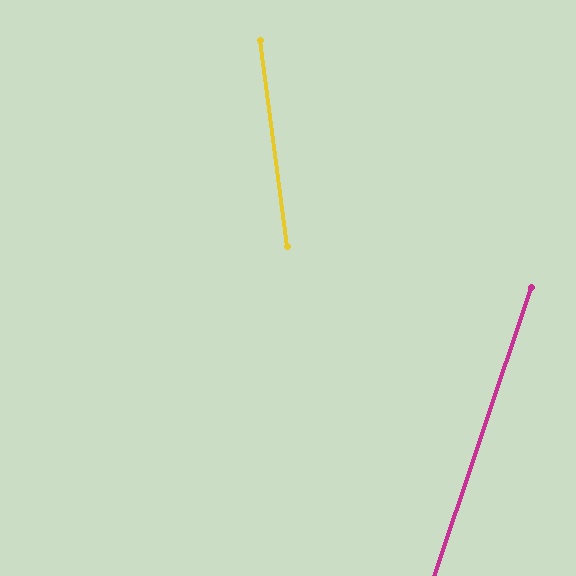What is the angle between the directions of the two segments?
Approximately 26 degrees.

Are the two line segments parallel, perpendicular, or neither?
Neither parallel nor perpendicular — they differ by about 26°.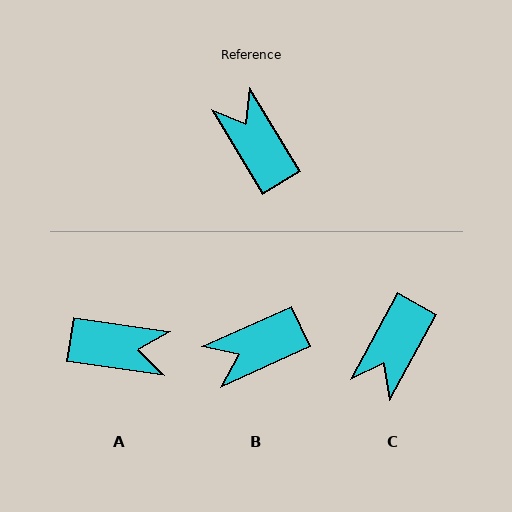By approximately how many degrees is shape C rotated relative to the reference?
Approximately 120 degrees counter-clockwise.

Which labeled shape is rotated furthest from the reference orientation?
A, about 129 degrees away.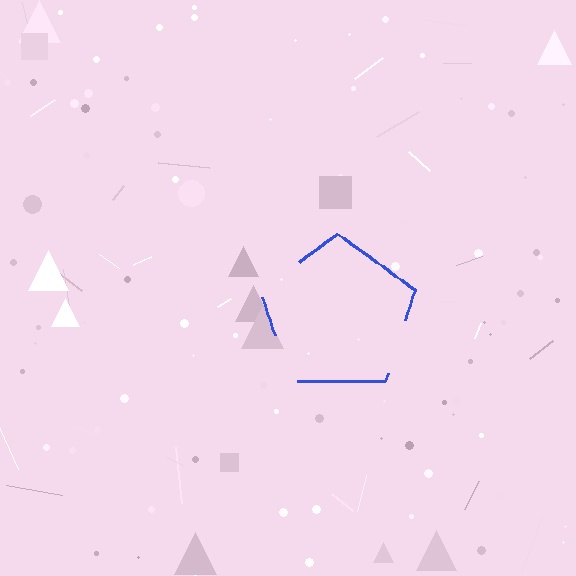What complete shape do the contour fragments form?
The contour fragments form a pentagon.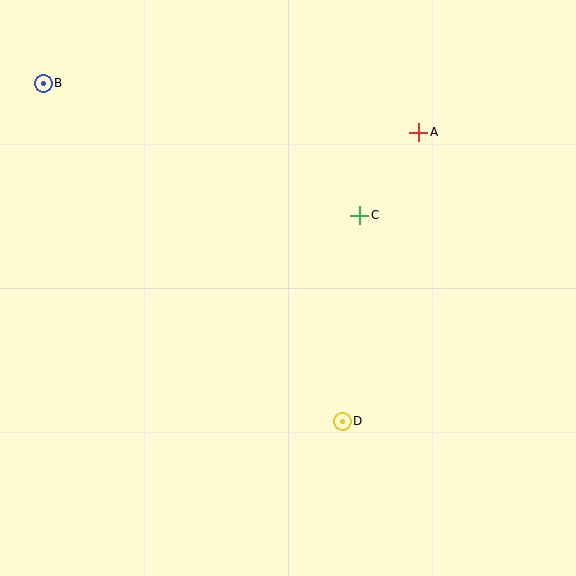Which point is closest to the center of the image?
Point C at (360, 215) is closest to the center.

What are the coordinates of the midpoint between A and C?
The midpoint between A and C is at (389, 174).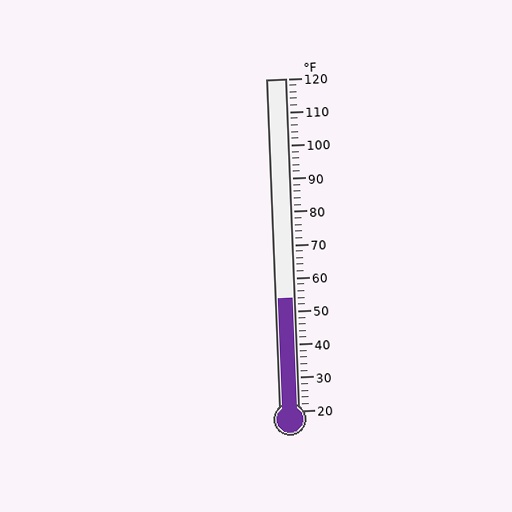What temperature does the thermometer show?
The thermometer shows approximately 54°F.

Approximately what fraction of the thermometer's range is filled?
The thermometer is filled to approximately 35% of its range.